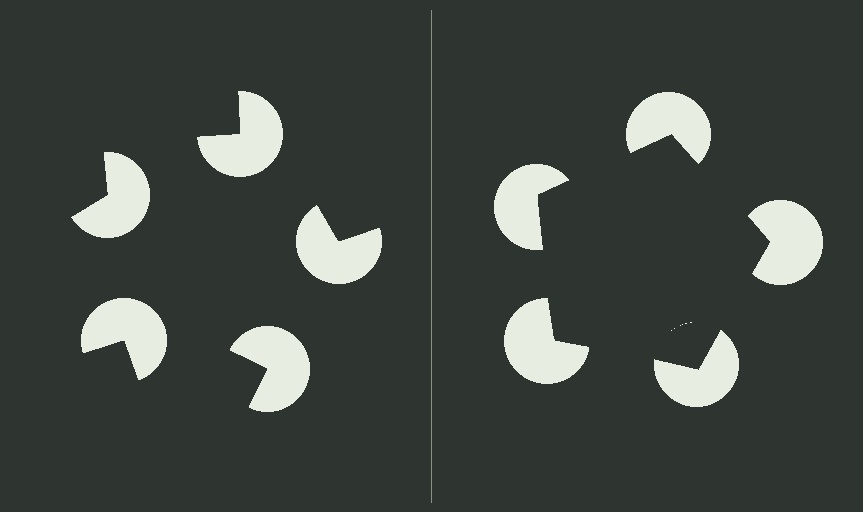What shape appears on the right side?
An illusory pentagon.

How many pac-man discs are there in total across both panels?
10 — 5 on each side.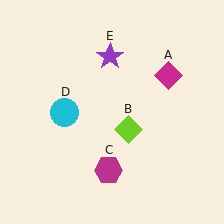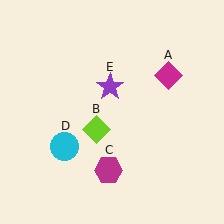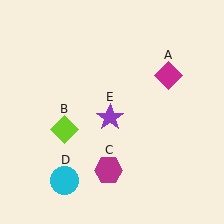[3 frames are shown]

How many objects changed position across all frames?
3 objects changed position: lime diamond (object B), cyan circle (object D), purple star (object E).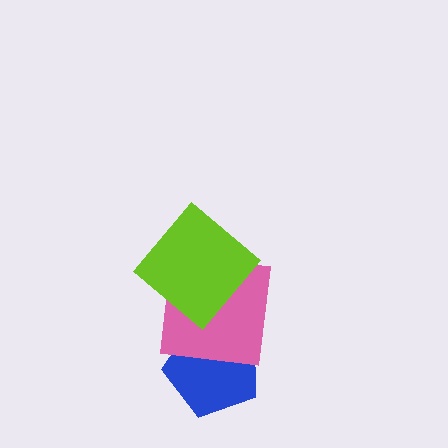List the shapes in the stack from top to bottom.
From top to bottom: the lime diamond, the pink square, the blue pentagon.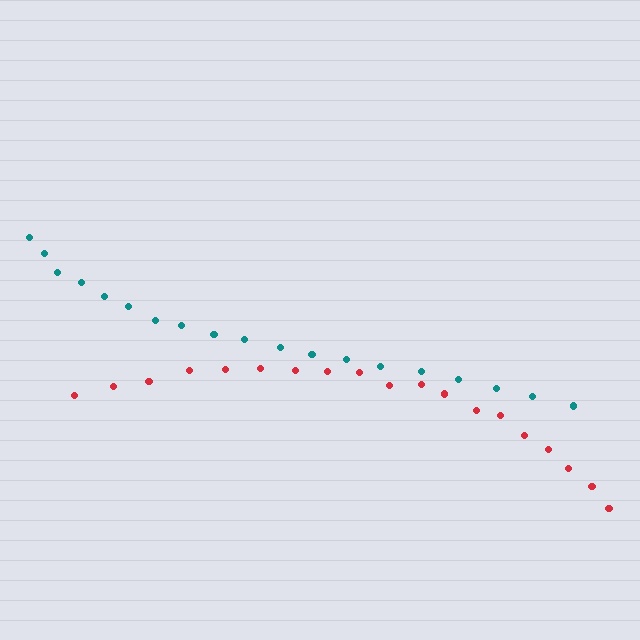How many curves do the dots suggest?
There are 2 distinct paths.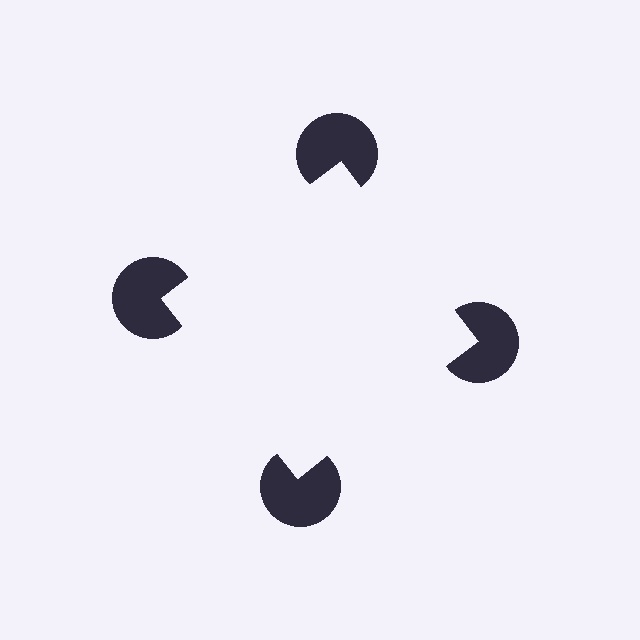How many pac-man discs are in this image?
There are 4 — one at each vertex of the illusory square.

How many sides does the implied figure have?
4 sides.